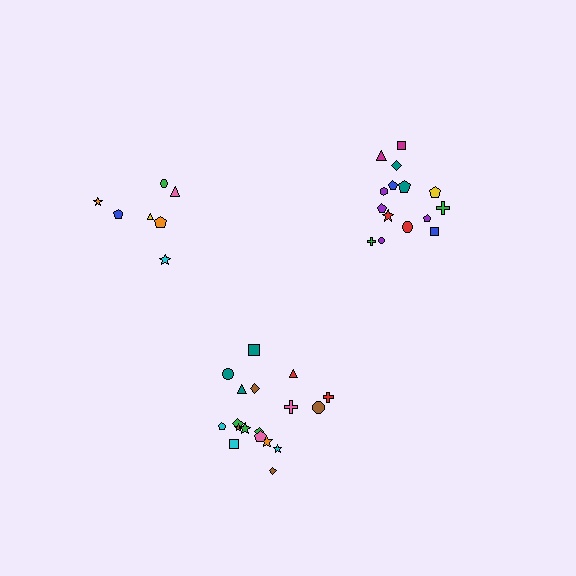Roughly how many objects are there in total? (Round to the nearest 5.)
Roughly 40 objects in total.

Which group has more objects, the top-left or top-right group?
The top-right group.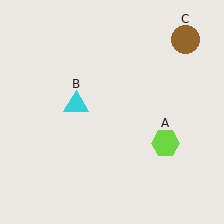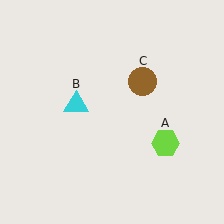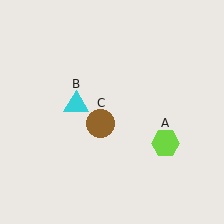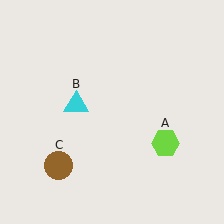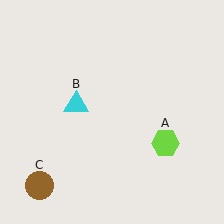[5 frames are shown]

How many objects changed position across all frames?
1 object changed position: brown circle (object C).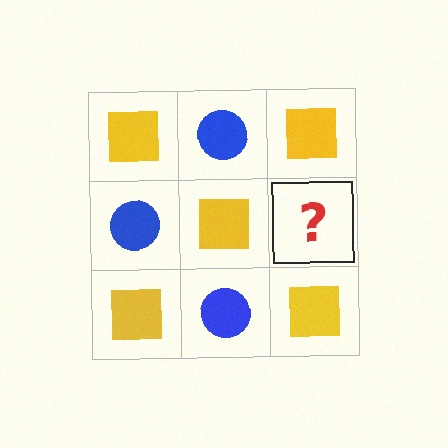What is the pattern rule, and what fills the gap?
The rule is that it alternates yellow square and blue circle in a checkerboard pattern. The gap should be filled with a blue circle.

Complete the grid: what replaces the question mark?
The question mark should be replaced with a blue circle.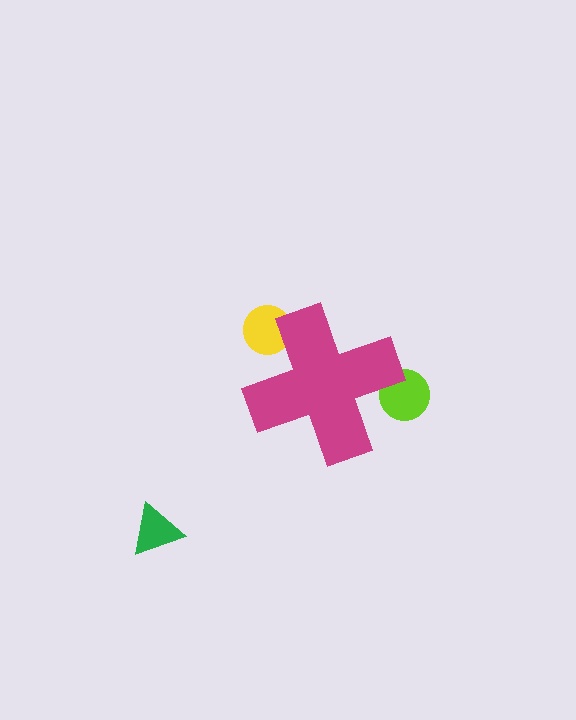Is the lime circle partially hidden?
Yes, the lime circle is partially hidden behind the magenta cross.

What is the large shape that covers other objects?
A magenta cross.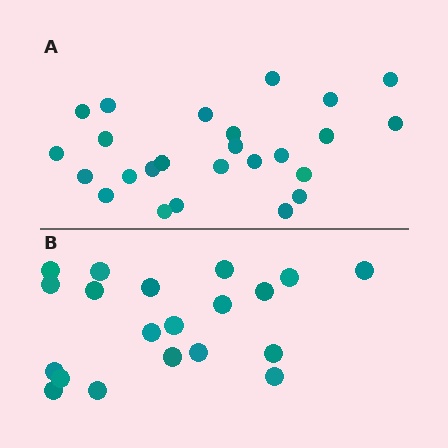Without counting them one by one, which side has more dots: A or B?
Region A (the top region) has more dots.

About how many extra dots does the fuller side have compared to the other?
Region A has about 5 more dots than region B.